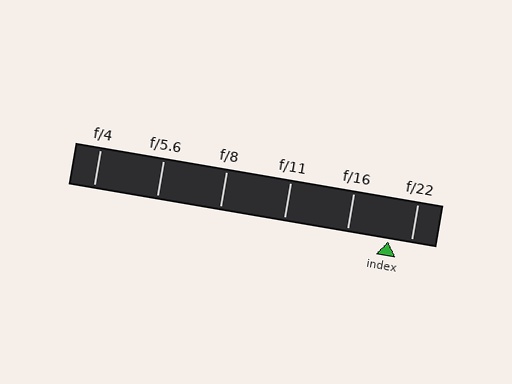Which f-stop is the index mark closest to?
The index mark is closest to f/22.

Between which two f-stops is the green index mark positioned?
The index mark is between f/16 and f/22.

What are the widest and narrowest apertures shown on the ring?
The widest aperture shown is f/4 and the narrowest is f/22.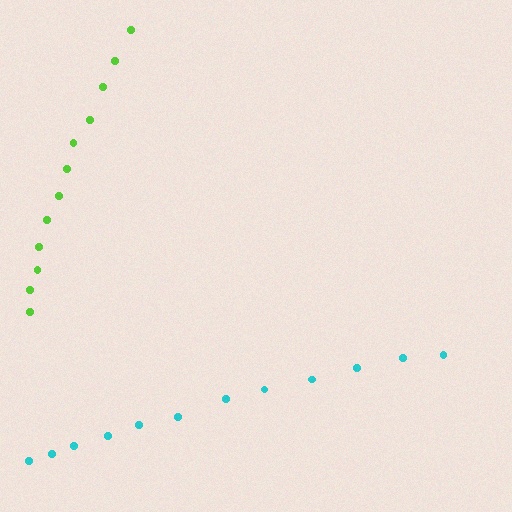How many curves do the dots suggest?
There are 2 distinct paths.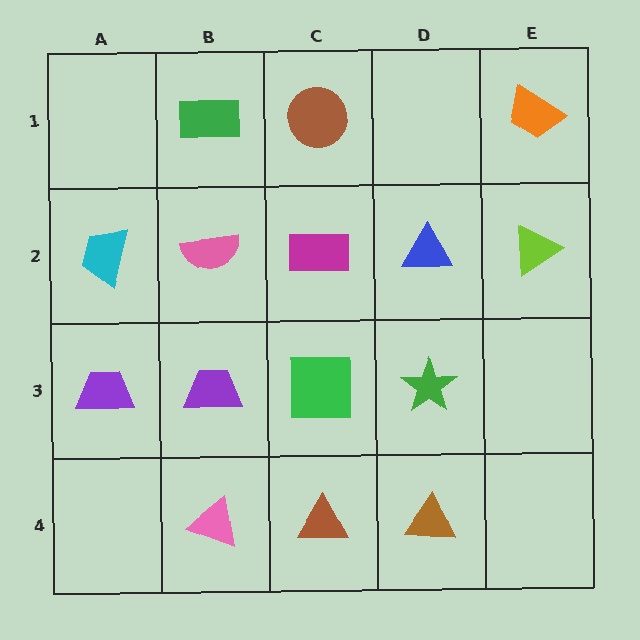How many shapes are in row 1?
3 shapes.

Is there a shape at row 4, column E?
No, that cell is empty.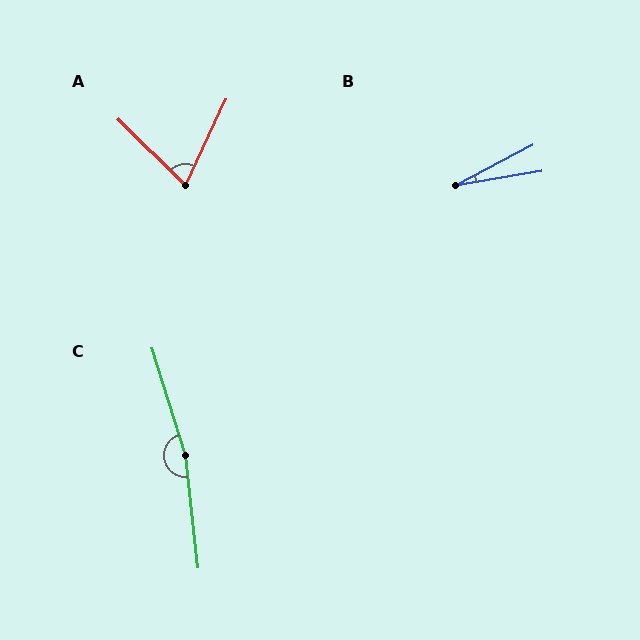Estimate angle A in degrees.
Approximately 70 degrees.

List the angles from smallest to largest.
B (18°), A (70°), C (169°).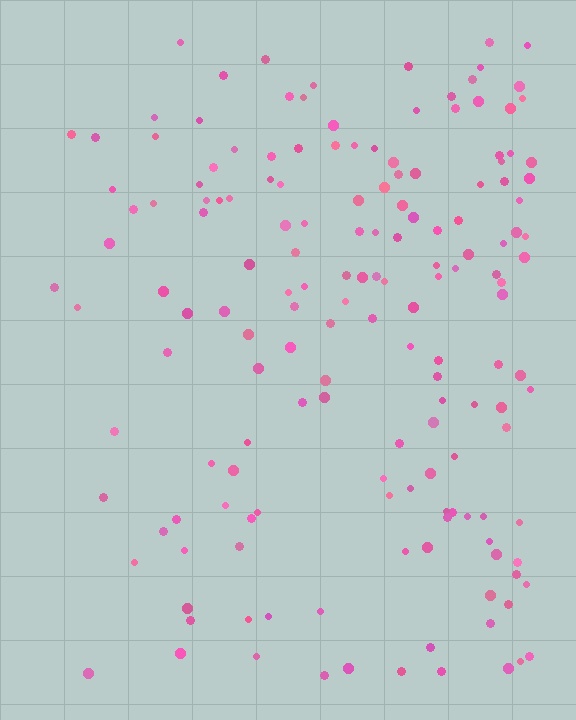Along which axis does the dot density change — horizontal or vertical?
Horizontal.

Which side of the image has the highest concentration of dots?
The right.